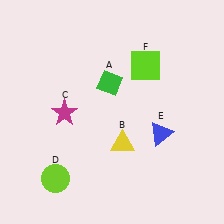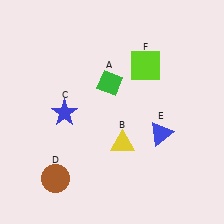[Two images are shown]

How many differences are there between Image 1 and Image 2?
There are 2 differences between the two images.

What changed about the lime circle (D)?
In Image 1, D is lime. In Image 2, it changed to brown.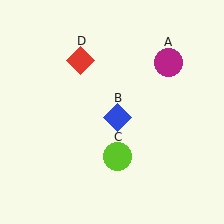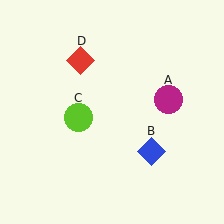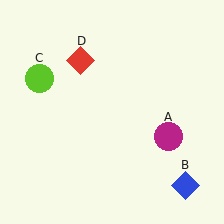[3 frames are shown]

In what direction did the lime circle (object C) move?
The lime circle (object C) moved up and to the left.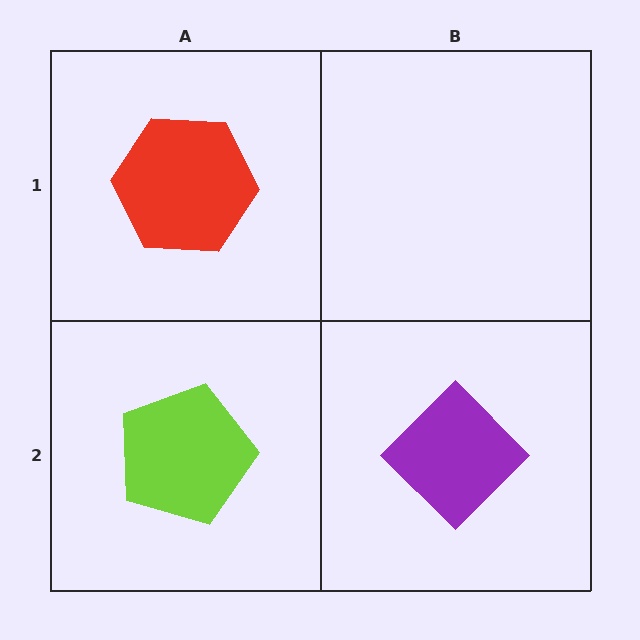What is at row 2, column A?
A lime pentagon.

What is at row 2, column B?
A purple diamond.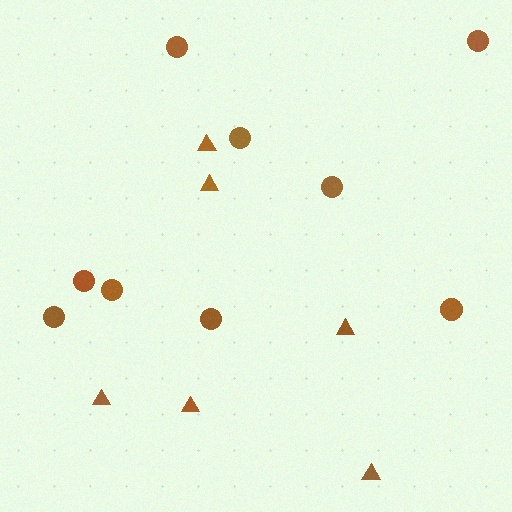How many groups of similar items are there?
There are 2 groups: one group of triangles (6) and one group of circles (9).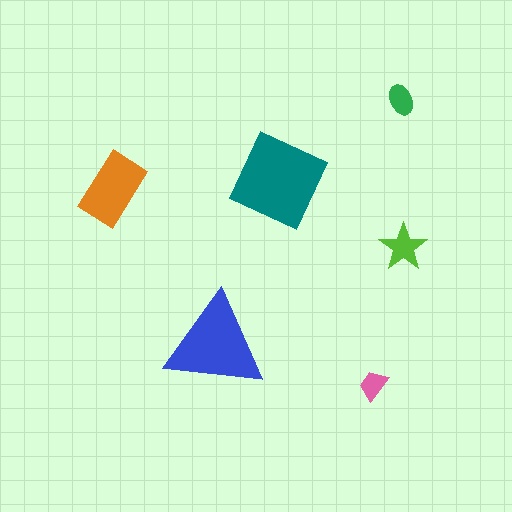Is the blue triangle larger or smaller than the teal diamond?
Smaller.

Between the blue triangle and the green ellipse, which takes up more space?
The blue triangle.